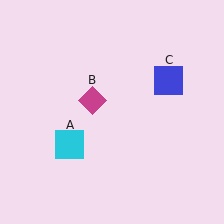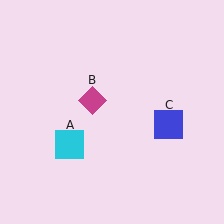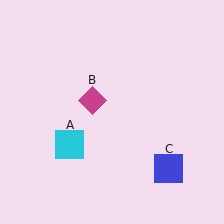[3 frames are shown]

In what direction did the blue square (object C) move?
The blue square (object C) moved down.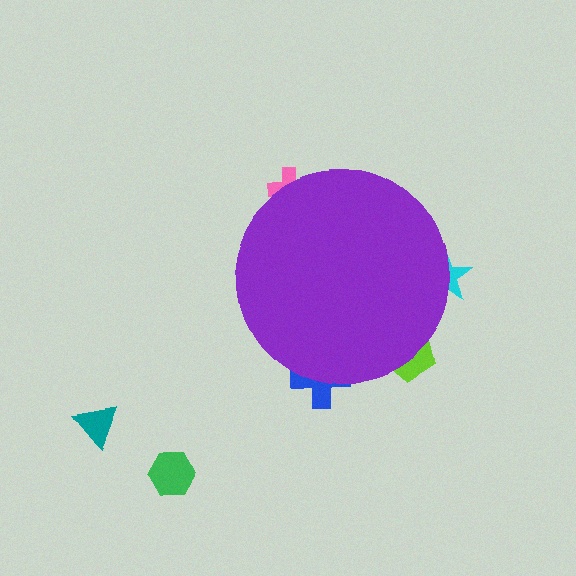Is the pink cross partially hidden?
Yes, the pink cross is partially hidden behind the purple circle.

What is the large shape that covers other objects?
A purple circle.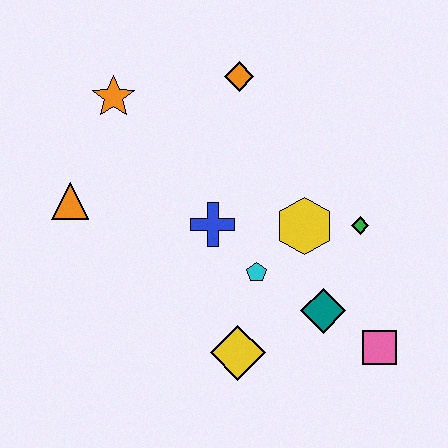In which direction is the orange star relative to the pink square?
The orange star is to the left of the pink square.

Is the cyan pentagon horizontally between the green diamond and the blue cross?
Yes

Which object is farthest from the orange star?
The pink square is farthest from the orange star.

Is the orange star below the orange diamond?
Yes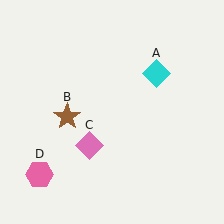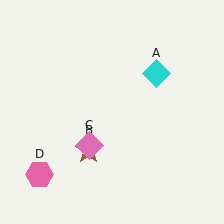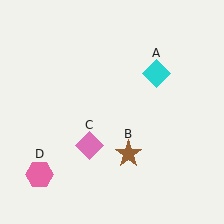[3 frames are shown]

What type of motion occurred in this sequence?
The brown star (object B) rotated counterclockwise around the center of the scene.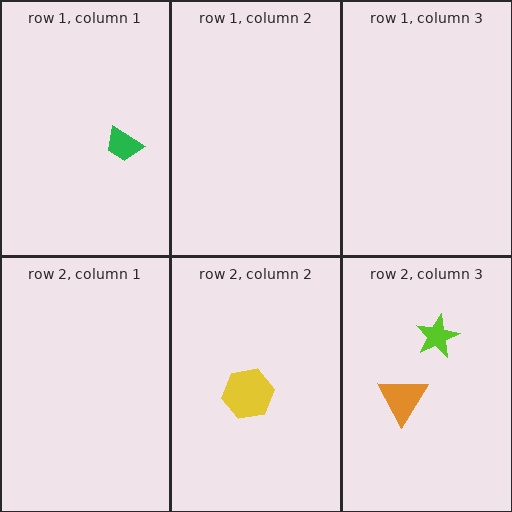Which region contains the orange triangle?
The row 2, column 3 region.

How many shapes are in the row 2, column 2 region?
1.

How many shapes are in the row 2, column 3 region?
2.